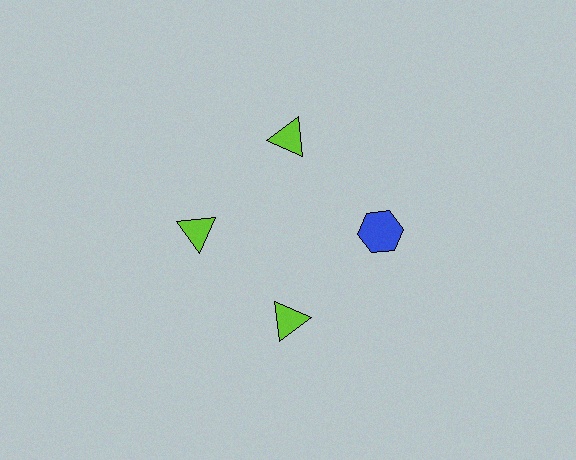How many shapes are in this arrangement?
There are 4 shapes arranged in a ring pattern.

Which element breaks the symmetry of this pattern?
The blue hexagon at roughly the 3 o'clock position breaks the symmetry. All other shapes are lime triangles.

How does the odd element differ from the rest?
It differs in both color (blue instead of lime) and shape (hexagon instead of triangle).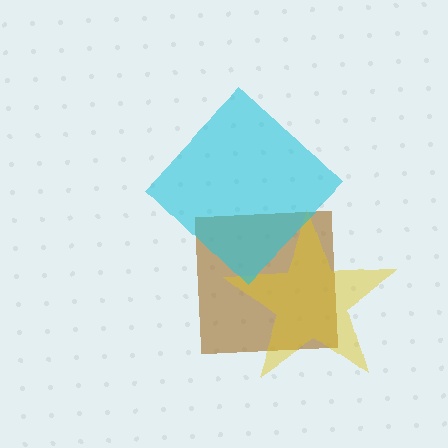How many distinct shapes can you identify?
There are 3 distinct shapes: a brown square, a yellow star, a cyan diamond.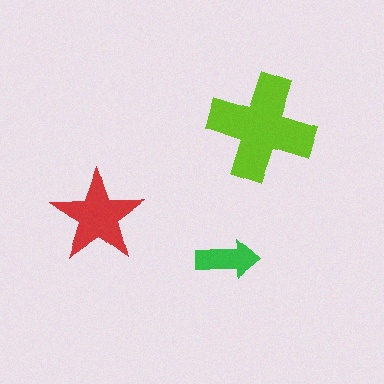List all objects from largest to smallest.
The lime cross, the red star, the green arrow.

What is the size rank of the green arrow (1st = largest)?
3rd.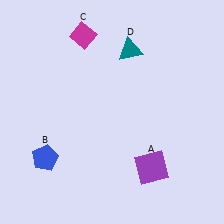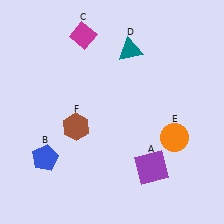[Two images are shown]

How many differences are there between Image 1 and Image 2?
There are 2 differences between the two images.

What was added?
An orange circle (E), a brown hexagon (F) were added in Image 2.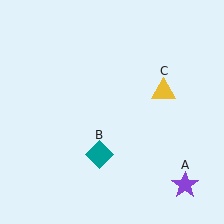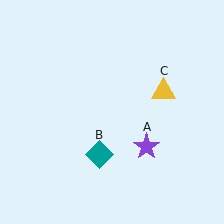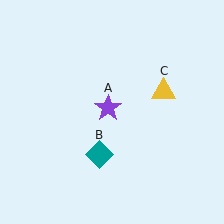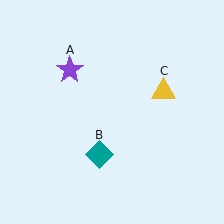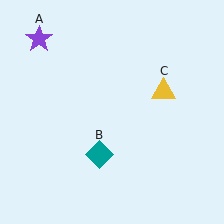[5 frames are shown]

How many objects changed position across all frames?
1 object changed position: purple star (object A).